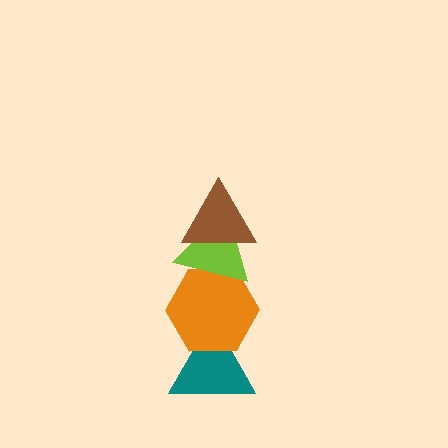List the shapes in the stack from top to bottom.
From top to bottom: the brown triangle, the lime triangle, the orange hexagon, the teal triangle.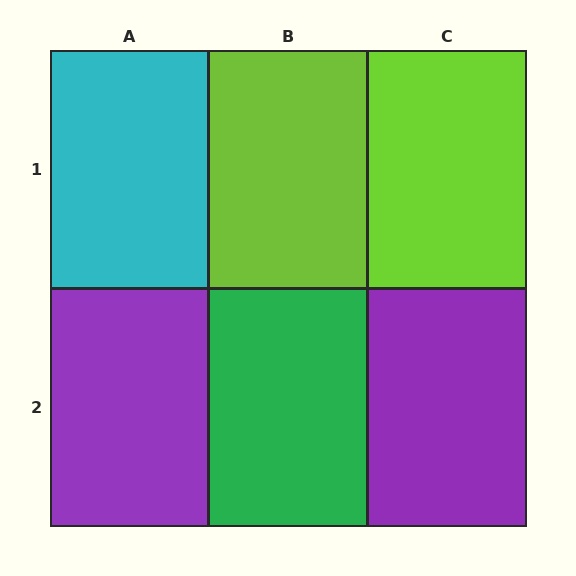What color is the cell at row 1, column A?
Cyan.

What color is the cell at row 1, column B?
Lime.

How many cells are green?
1 cell is green.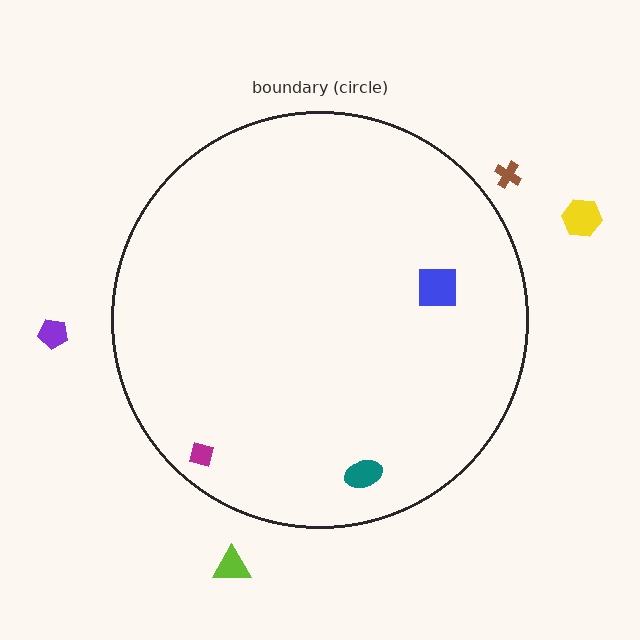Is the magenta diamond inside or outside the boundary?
Inside.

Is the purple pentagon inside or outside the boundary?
Outside.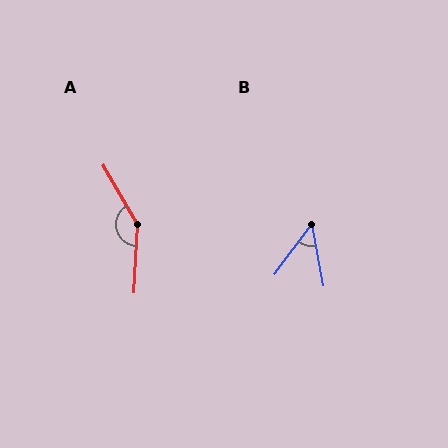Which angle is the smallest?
B, at approximately 47 degrees.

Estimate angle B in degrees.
Approximately 47 degrees.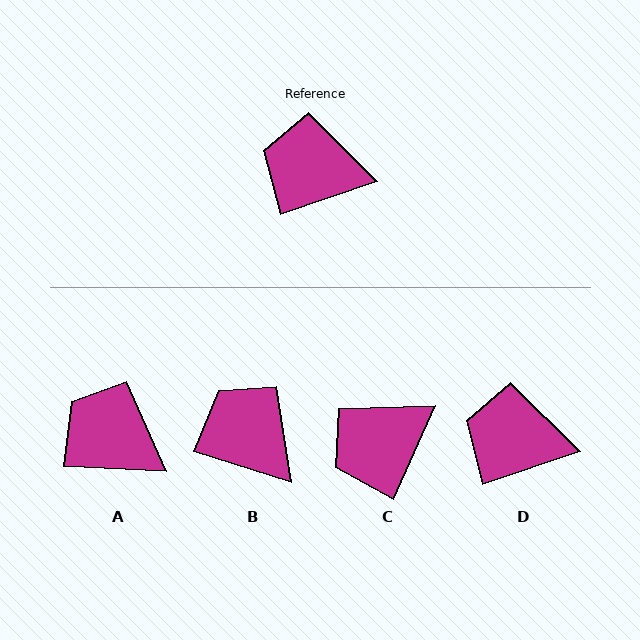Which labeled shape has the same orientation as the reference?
D.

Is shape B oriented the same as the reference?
No, it is off by about 37 degrees.